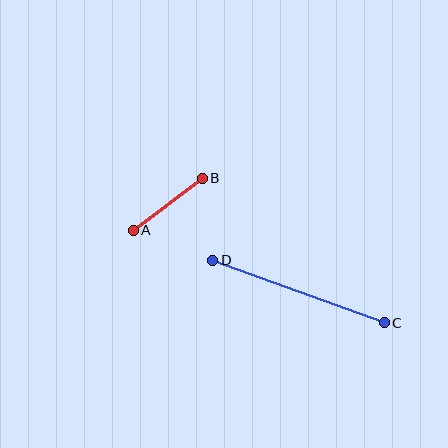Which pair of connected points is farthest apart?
Points C and D are farthest apart.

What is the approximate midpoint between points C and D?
The midpoint is at approximately (298, 292) pixels.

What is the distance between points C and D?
The distance is approximately 182 pixels.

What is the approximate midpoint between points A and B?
The midpoint is at approximately (168, 204) pixels.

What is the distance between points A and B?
The distance is approximately 86 pixels.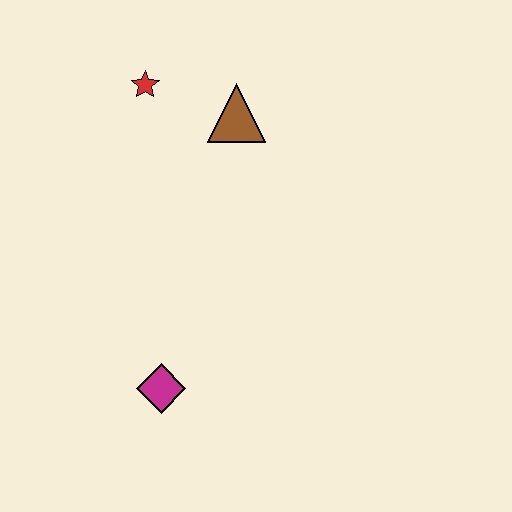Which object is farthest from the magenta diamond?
The red star is farthest from the magenta diamond.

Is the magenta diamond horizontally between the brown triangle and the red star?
Yes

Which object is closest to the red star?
The brown triangle is closest to the red star.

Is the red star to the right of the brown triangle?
No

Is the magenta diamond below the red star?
Yes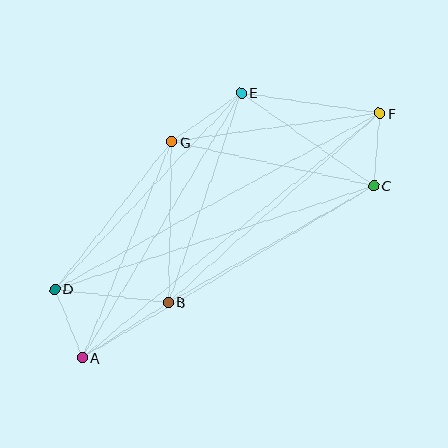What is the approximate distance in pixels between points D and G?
The distance between D and G is approximately 188 pixels.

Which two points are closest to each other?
Points C and F are closest to each other.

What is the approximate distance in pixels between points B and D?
The distance between B and D is approximately 115 pixels.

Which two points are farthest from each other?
Points A and F are farthest from each other.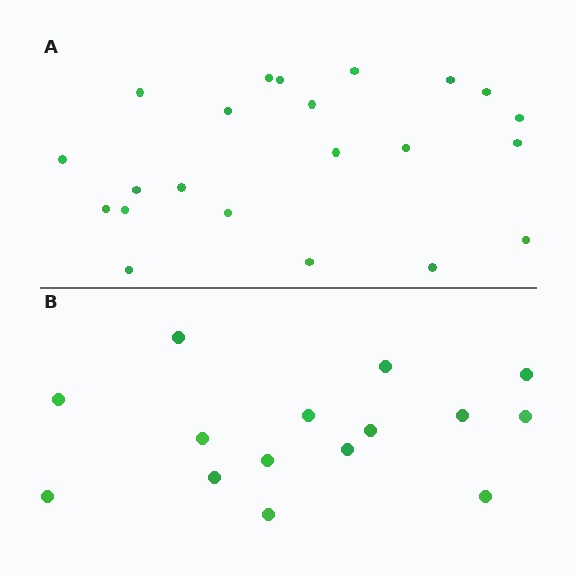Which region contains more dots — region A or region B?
Region A (the top region) has more dots.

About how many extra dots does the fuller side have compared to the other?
Region A has roughly 8 or so more dots than region B.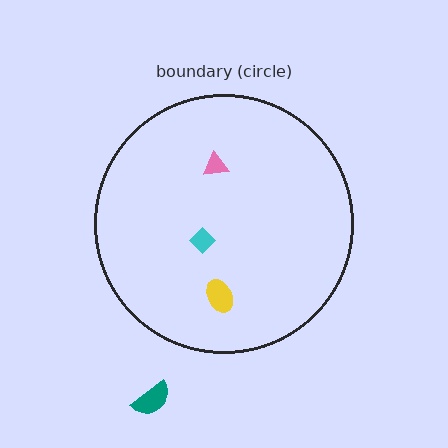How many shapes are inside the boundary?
3 inside, 1 outside.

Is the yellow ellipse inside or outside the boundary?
Inside.